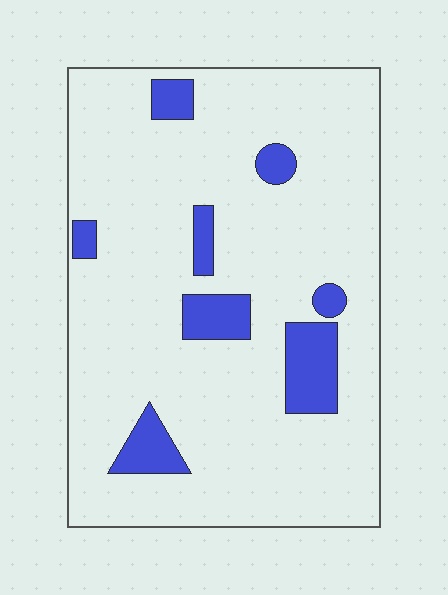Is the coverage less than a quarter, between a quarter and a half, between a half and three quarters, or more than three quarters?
Less than a quarter.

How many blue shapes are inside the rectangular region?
8.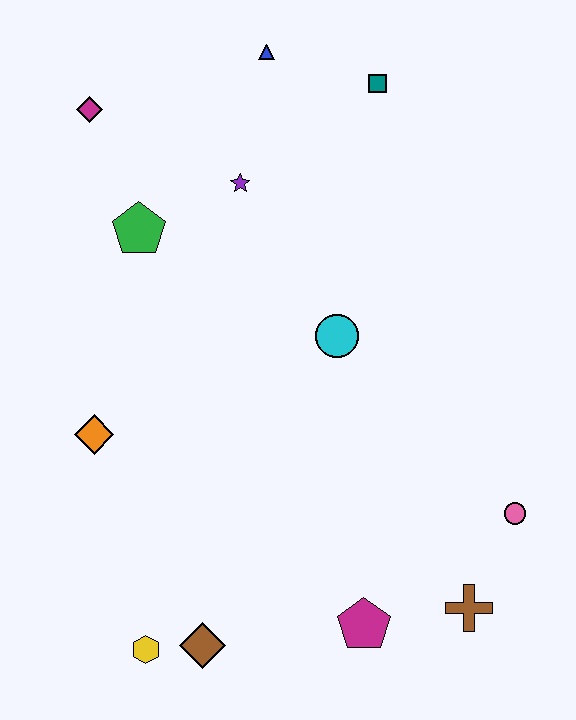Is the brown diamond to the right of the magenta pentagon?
No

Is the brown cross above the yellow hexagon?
Yes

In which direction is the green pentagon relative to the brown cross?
The green pentagon is above the brown cross.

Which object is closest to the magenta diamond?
The green pentagon is closest to the magenta diamond.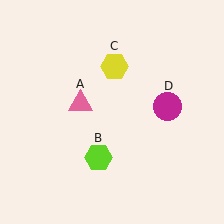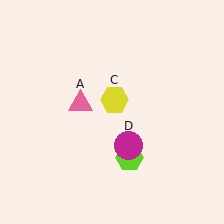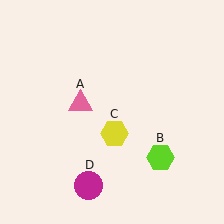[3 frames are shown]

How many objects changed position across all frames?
3 objects changed position: lime hexagon (object B), yellow hexagon (object C), magenta circle (object D).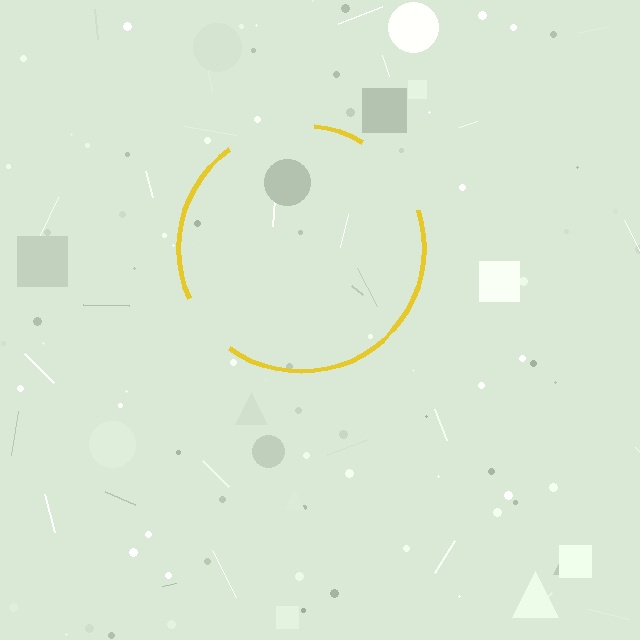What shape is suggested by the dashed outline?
The dashed outline suggests a circle.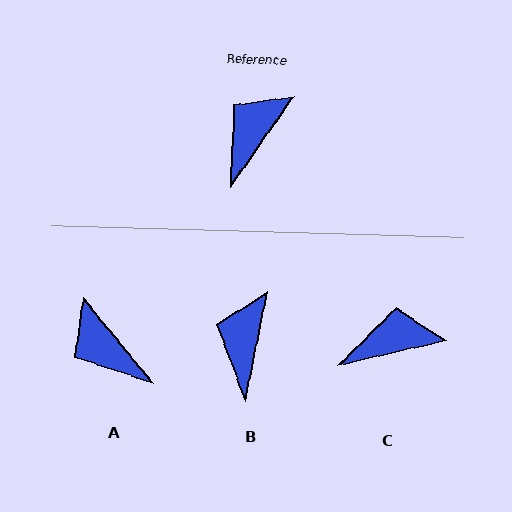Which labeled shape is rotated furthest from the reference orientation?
A, about 74 degrees away.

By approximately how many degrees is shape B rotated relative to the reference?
Approximately 23 degrees counter-clockwise.